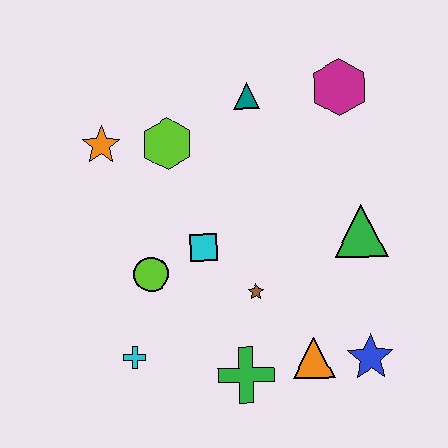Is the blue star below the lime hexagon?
Yes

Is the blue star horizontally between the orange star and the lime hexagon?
No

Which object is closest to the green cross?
The orange triangle is closest to the green cross.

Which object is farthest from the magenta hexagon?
The cyan cross is farthest from the magenta hexagon.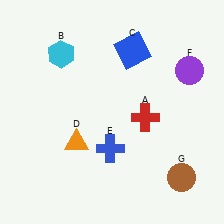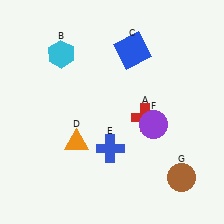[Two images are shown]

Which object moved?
The purple circle (F) moved down.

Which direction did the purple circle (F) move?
The purple circle (F) moved down.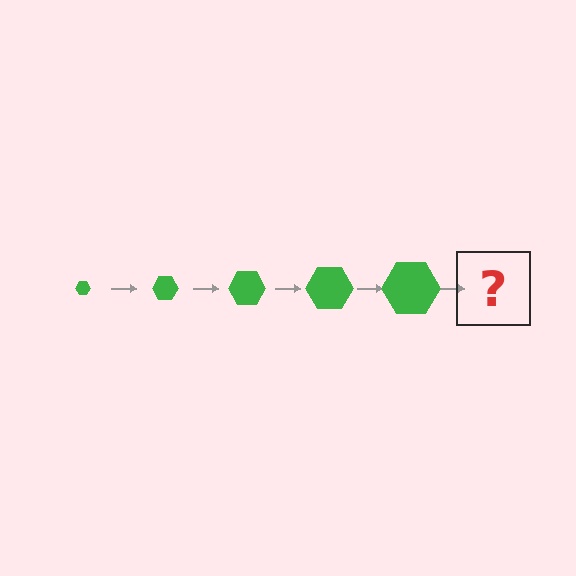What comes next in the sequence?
The next element should be a green hexagon, larger than the previous one.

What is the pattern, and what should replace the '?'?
The pattern is that the hexagon gets progressively larger each step. The '?' should be a green hexagon, larger than the previous one.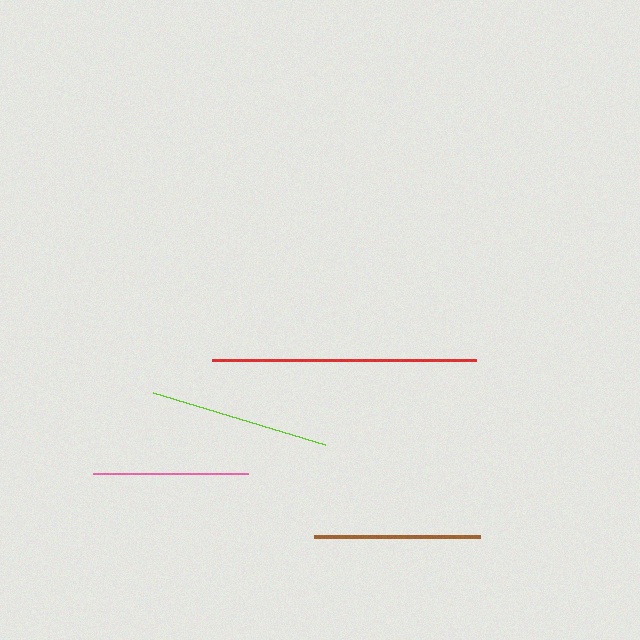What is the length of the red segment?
The red segment is approximately 265 pixels long.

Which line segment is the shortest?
The pink line is the shortest at approximately 155 pixels.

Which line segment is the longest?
The red line is the longest at approximately 265 pixels.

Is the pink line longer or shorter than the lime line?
The lime line is longer than the pink line.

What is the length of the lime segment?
The lime segment is approximately 180 pixels long.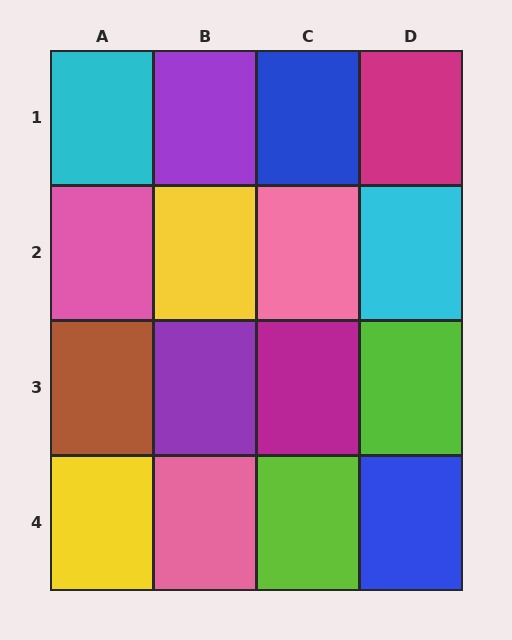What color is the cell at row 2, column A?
Pink.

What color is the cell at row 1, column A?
Cyan.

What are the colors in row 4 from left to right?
Yellow, pink, lime, blue.